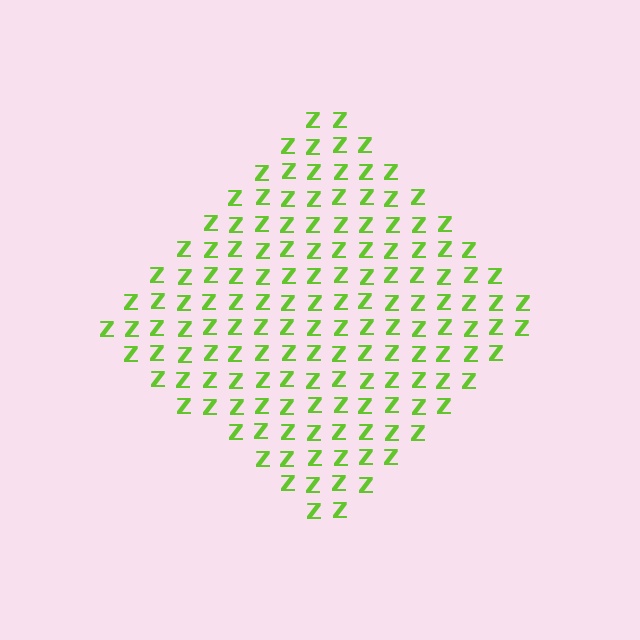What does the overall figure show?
The overall figure shows a diamond.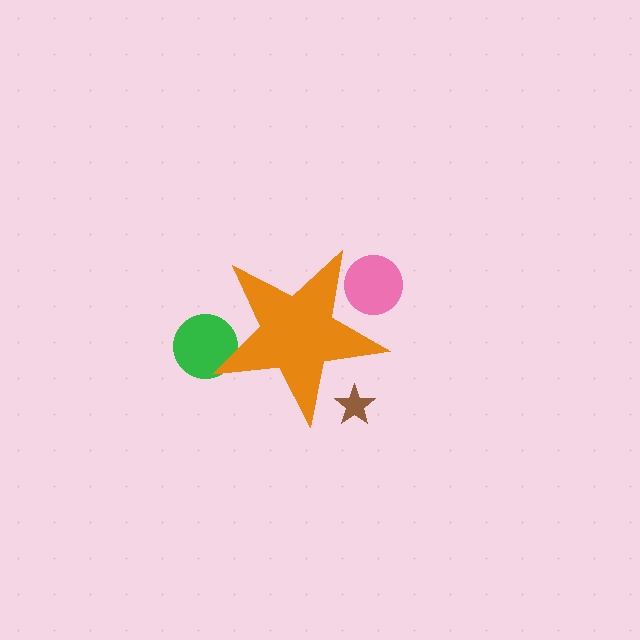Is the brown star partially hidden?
Yes, the brown star is partially hidden behind the orange star.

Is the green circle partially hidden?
Yes, the green circle is partially hidden behind the orange star.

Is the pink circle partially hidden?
Yes, the pink circle is partially hidden behind the orange star.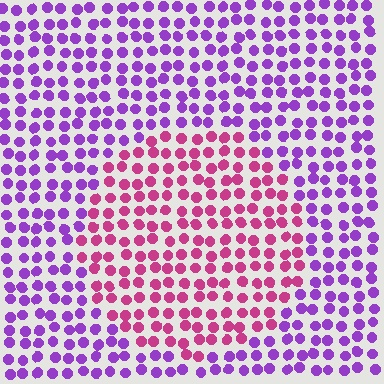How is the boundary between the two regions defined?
The boundary is defined purely by a slight shift in hue (about 48 degrees). Spacing, size, and orientation are identical on both sides.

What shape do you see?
I see a circle.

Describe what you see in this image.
The image is filled with small purple elements in a uniform arrangement. A circle-shaped region is visible where the elements are tinted to a slightly different hue, forming a subtle color boundary.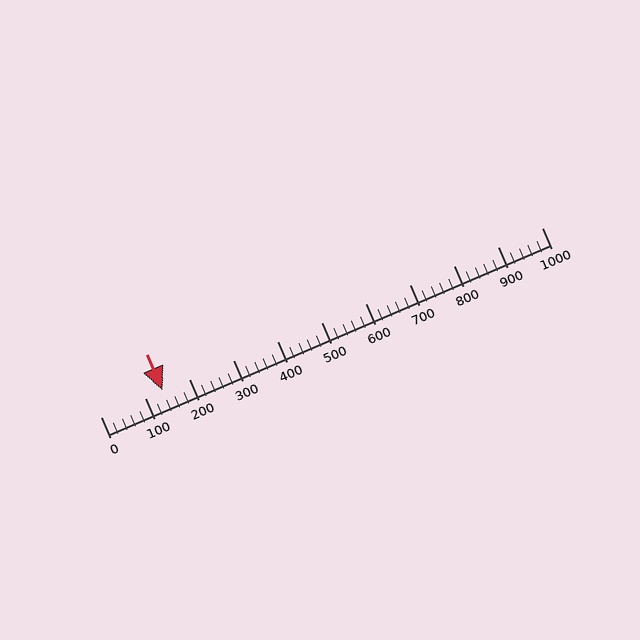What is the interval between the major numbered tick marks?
The major tick marks are spaced 100 units apart.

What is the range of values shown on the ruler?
The ruler shows values from 0 to 1000.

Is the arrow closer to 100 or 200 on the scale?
The arrow is closer to 100.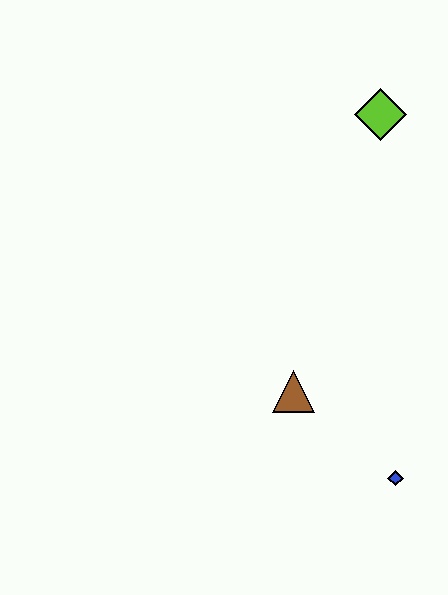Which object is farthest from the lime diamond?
The blue diamond is farthest from the lime diamond.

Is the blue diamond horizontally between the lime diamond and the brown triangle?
No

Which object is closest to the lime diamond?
The brown triangle is closest to the lime diamond.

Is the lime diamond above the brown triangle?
Yes